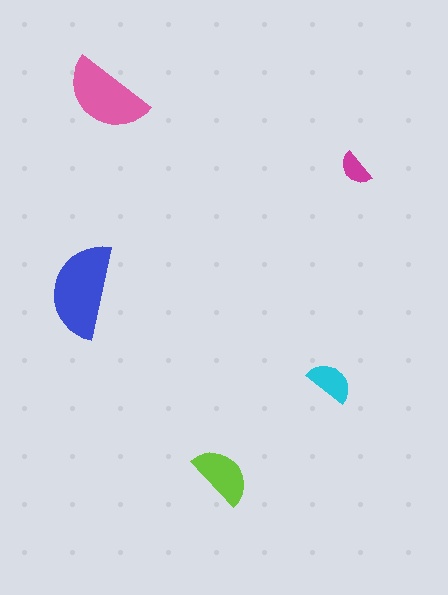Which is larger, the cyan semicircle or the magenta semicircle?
The cyan one.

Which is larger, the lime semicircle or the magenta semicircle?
The lime one.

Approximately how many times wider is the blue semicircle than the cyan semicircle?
About 2 times wider.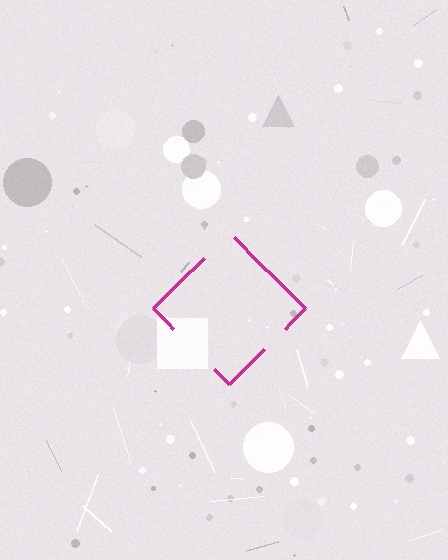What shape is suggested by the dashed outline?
The dashed outline suggests a diamond.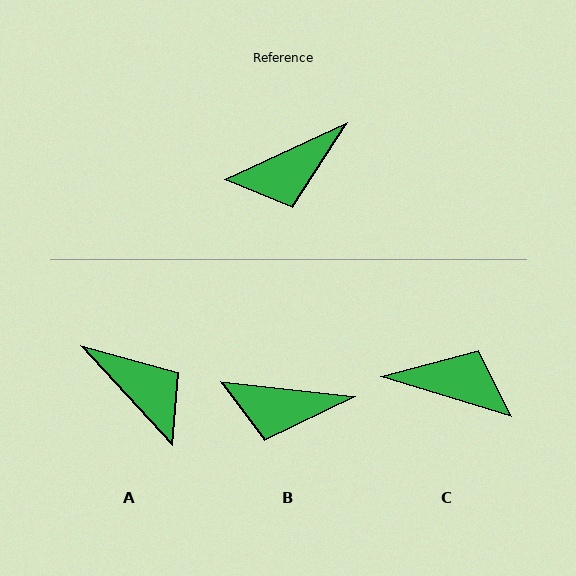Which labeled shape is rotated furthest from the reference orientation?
C, about 138 degrees away.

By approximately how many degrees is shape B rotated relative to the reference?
Approximately 31 degrees clockwise.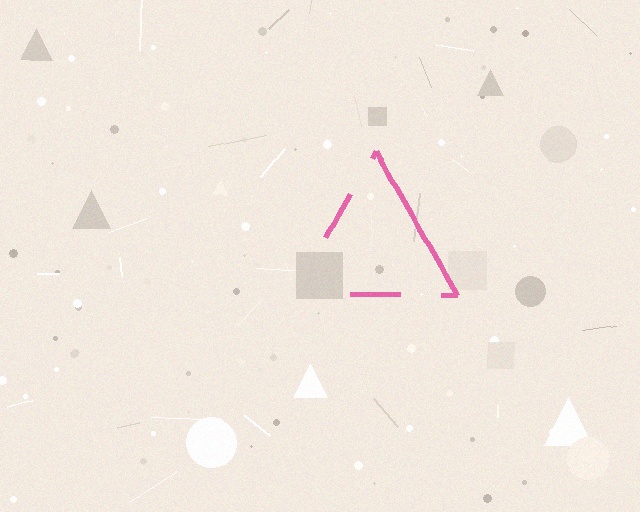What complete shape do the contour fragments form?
The contour fragments form a triangle.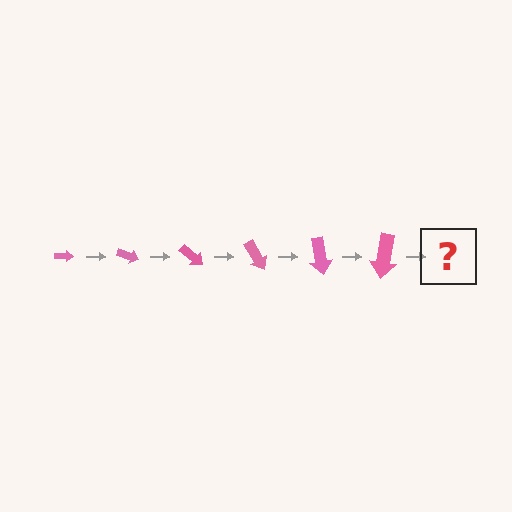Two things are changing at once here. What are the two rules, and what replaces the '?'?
The two rules are that the arrow grows larger each step and it rotates 20 degrees each step. The '?' should be an arrow, larger than the previous one and rotated 120 degrees from the start.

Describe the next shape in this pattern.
It should be an arrow, larger than the previous one and rotated 120 degrees from the start.